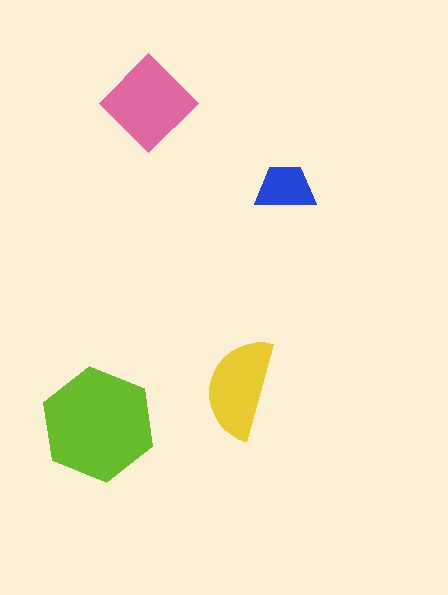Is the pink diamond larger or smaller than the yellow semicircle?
Larger.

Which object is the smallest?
The blue trapezoid.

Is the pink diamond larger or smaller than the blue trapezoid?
Larger.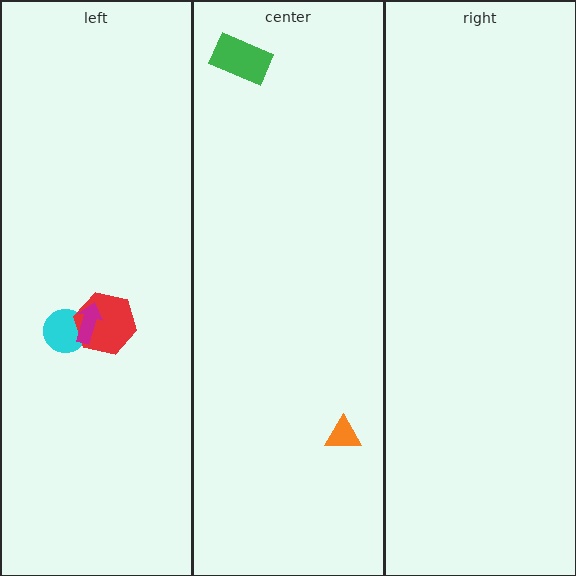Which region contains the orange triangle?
The center region.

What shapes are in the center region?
The green rectangle, the orange triangle.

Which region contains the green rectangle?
The center region.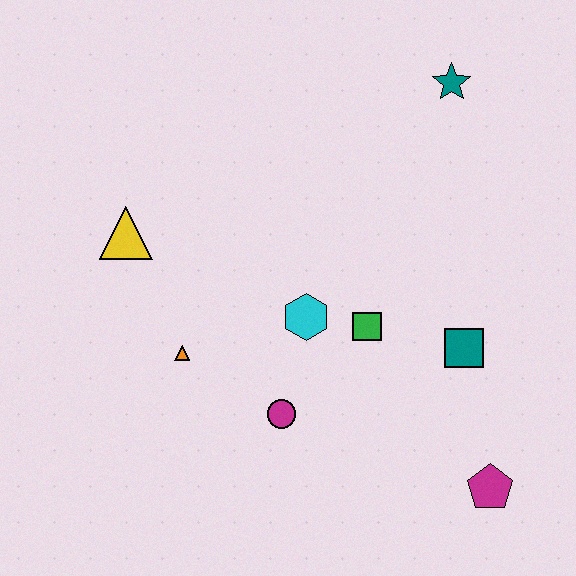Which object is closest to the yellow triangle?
The orange triangle is closest to the yellow triangle.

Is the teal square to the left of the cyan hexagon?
No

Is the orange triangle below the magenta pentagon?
No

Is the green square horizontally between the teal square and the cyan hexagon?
Yes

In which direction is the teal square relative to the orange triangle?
The teal square is to the right of the orange triangle.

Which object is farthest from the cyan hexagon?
The teal star is farthest from the cyan hexagon.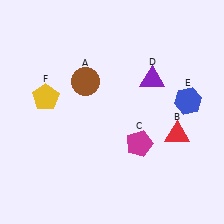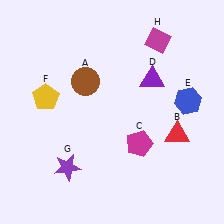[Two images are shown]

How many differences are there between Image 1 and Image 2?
There are 2 differences between the two images.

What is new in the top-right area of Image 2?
A magenta diamond (H) was added in the top-right area of Image 2.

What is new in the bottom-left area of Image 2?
A purple star (G) was added in the bottom-left area of Image 2.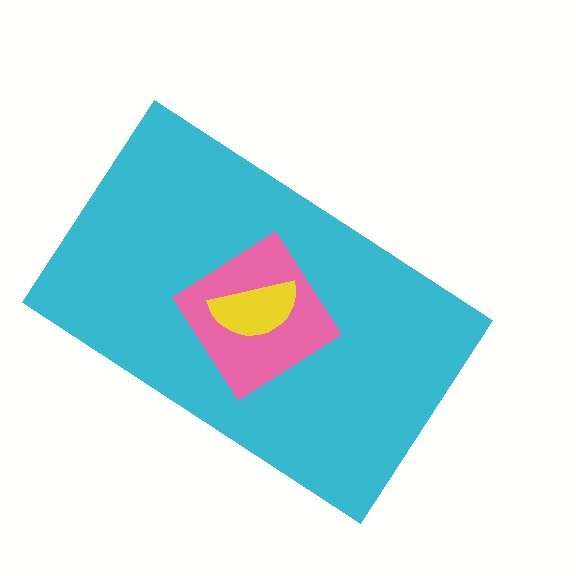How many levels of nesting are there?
3.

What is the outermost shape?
The cyan rectangle.